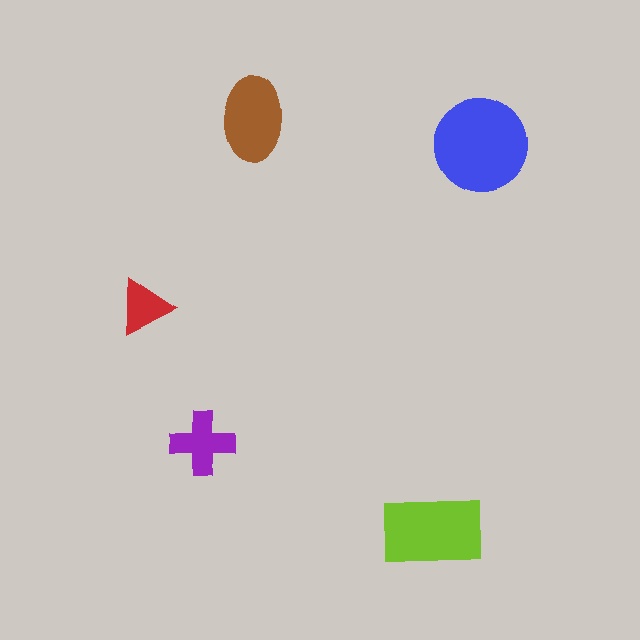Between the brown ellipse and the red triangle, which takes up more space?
The brown ellipse.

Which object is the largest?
The blue circle.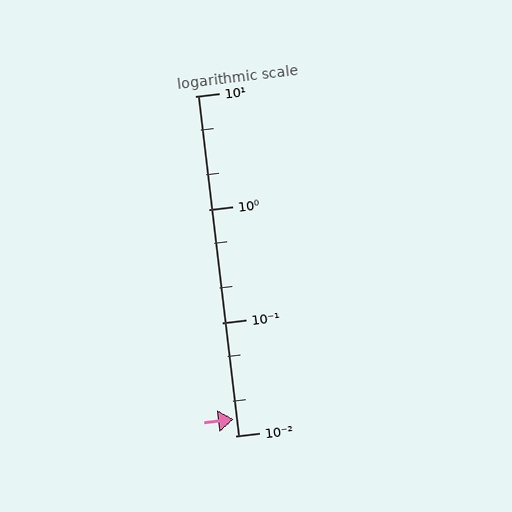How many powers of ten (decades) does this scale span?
The scale spans 3 decades, from 0.01 to 10.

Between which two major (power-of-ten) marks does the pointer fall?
The pointer is between 0.01 and 0.1.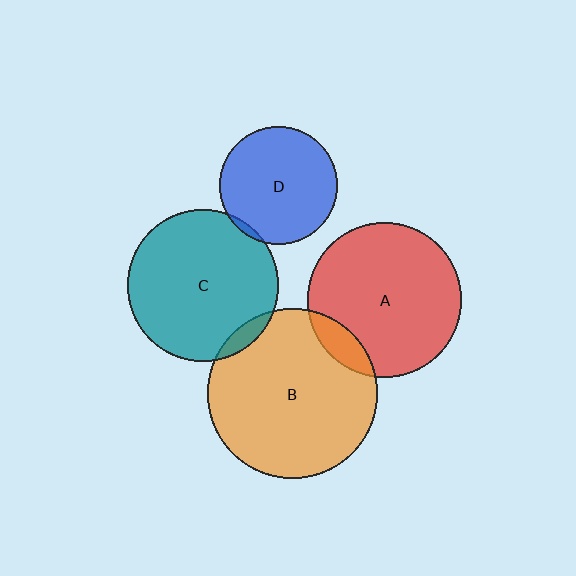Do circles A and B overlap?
Yes.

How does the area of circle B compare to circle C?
Approximately 1.3 times.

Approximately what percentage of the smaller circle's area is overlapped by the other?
Approximately 10%.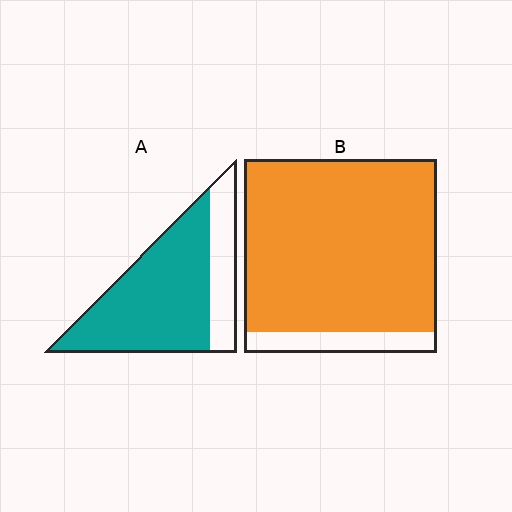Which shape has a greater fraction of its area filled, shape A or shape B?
Shape B.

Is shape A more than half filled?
Yes.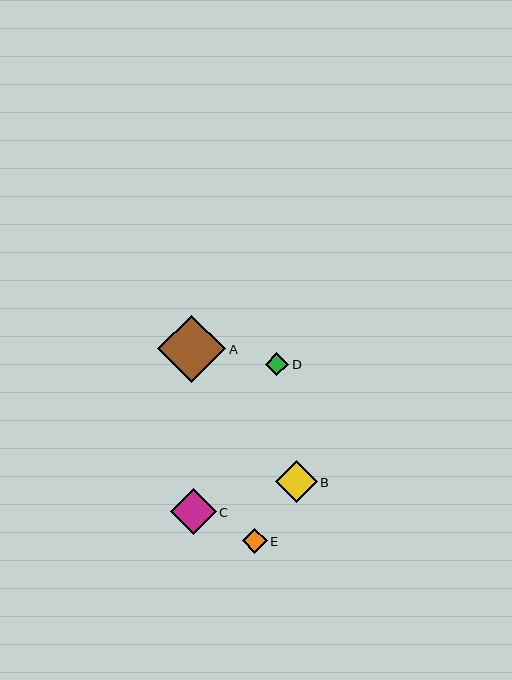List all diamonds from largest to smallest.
From largest to smallest: A, C, B, E, D.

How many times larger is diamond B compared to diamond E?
Diamond B is approximately 1.7 times the size of diamond E.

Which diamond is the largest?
Diamond A is the largest with a size of approximately 68 pixels.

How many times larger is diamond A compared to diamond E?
Diamond A is approximately 2.7 times the size of diamond E.